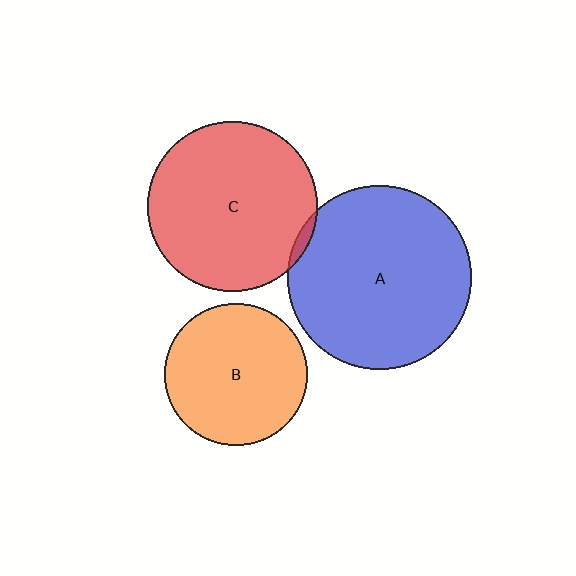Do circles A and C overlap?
Yes.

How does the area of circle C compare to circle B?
Approximately 1.4 times.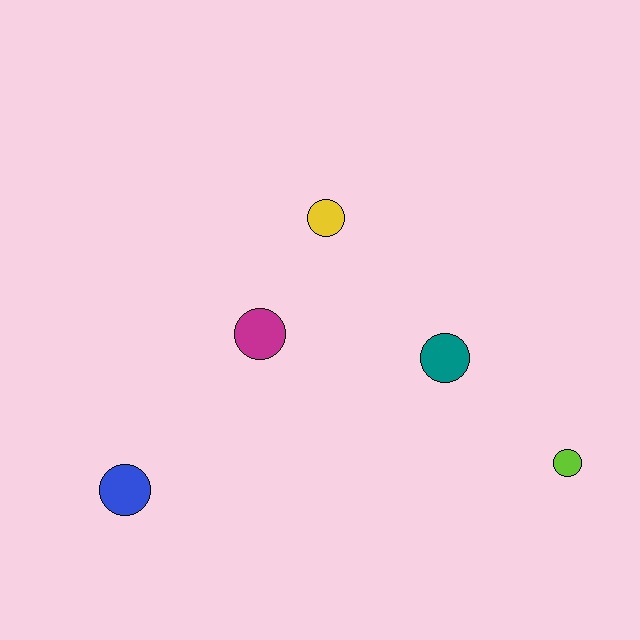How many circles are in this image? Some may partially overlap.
There are 5 circles.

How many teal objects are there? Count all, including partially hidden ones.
There is 1 teal object.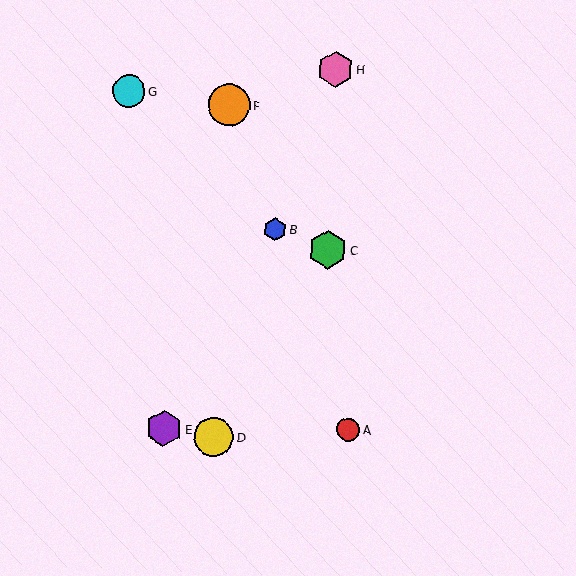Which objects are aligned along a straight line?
Objects A, B, F are aligned along a straight line.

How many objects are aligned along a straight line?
3 objects (A, B, F) are aligned along a straight line.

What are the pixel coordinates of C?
Object C is at (328, 250).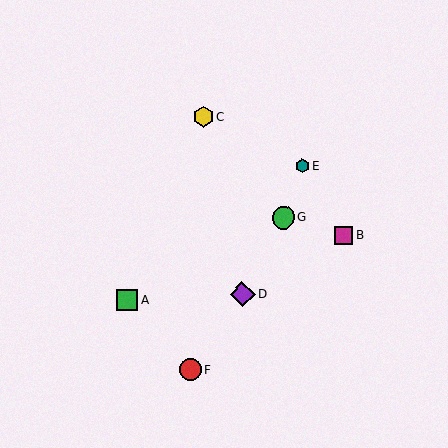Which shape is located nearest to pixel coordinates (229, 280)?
The purple diamond (labeled D) at (242, 294) is nearest to that location.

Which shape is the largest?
The purple diamond (labeled D) is the largest.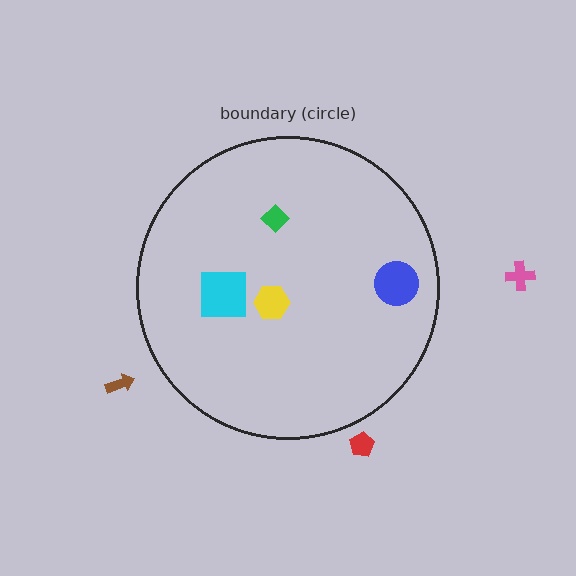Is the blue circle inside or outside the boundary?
Inside.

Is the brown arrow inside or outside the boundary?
Outside.